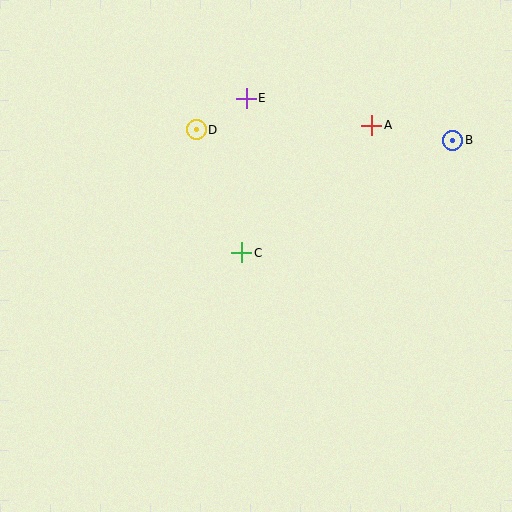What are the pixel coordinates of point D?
Point D is at (196, 130).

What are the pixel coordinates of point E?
Point E is at (246, 98).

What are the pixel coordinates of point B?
Point B is at (453, 140).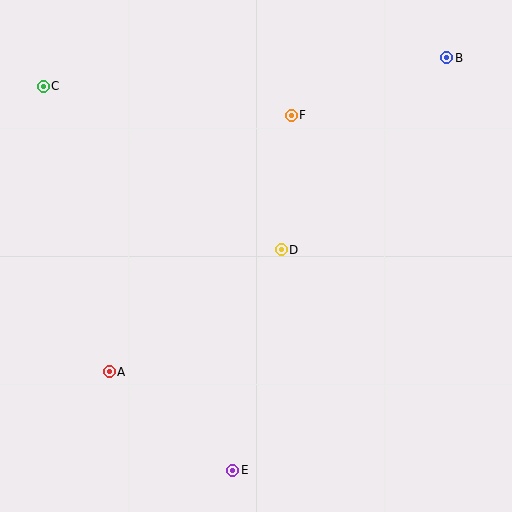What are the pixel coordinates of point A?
Point A is at (109, 372).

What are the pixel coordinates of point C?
Point C is at (43, 86).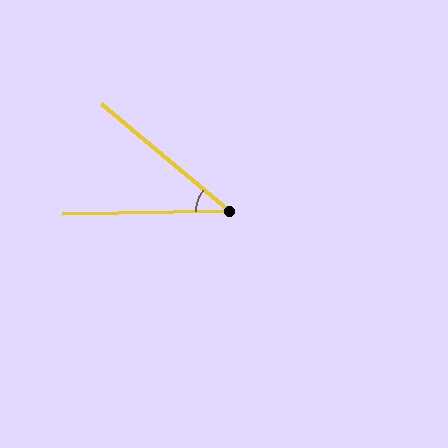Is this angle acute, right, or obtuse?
It is acute.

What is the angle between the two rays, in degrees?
Approximately 41 degrees.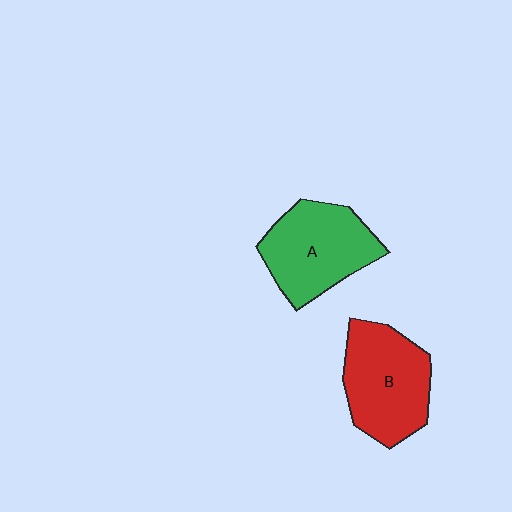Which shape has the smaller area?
Shape A (green).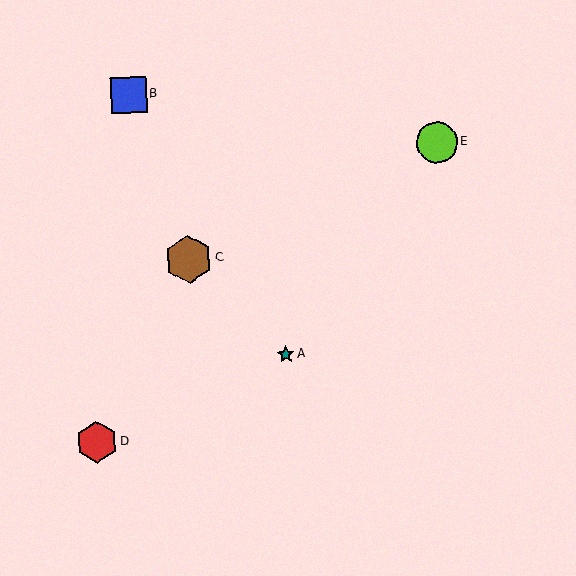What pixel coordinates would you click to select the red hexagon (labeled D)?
Click at (97, 442) to select the red hexagon D.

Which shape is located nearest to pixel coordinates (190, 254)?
The brown hexagon (labeled C) at (189, 259) is nearest to that location.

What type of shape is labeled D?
Shape D is a red hexagon.